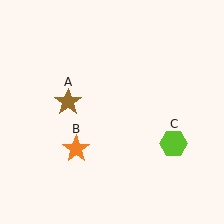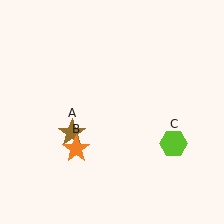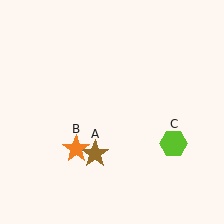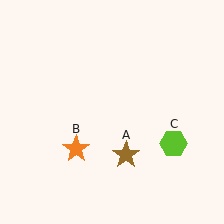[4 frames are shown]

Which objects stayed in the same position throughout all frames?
Orange star (object B) and lime hexagon (object C) remained stationary.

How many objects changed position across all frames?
1 object changed position: brown star (object A).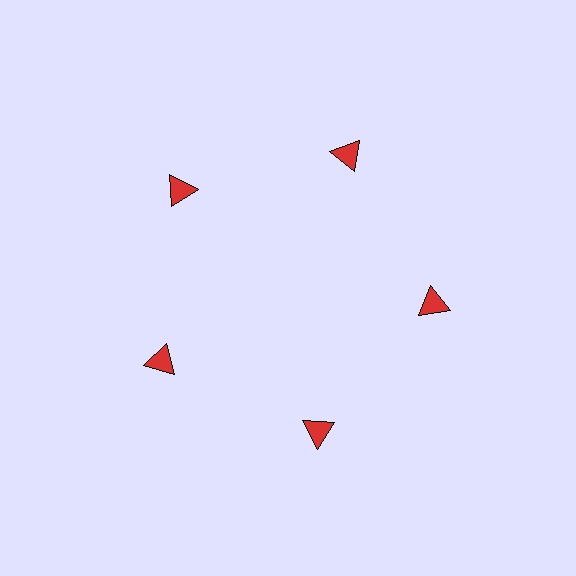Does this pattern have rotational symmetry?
Yes, this pattern has 5-fold rotational symmetry. It looks the same after rotating 72 degrees around the center.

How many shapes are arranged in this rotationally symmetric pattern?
There are 5 shapes, arranged in 5 groups of 1.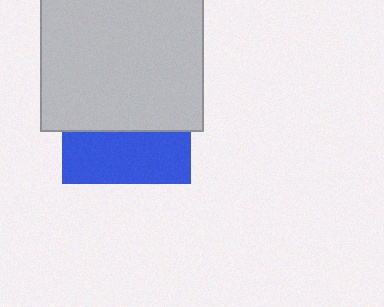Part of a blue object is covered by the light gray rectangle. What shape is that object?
It is a square.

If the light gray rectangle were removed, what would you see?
You would see the complete blue square.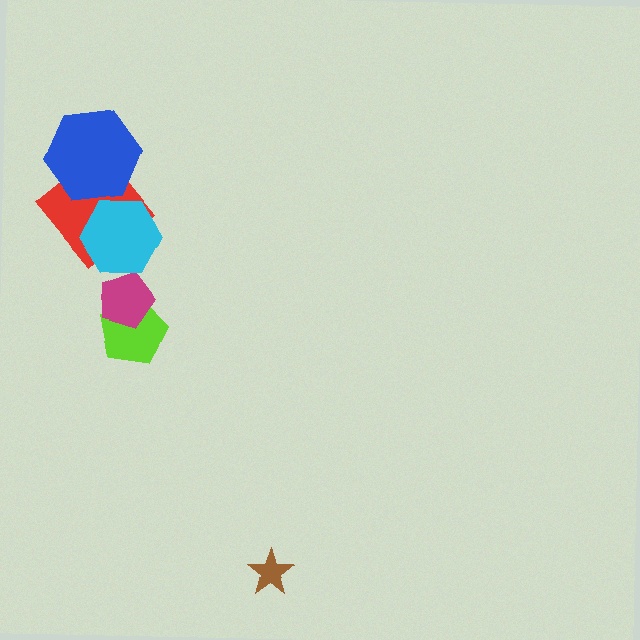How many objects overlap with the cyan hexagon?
2 objects overlap with the cyan hexagon.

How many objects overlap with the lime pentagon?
1 object overlaps with the lime pentagon.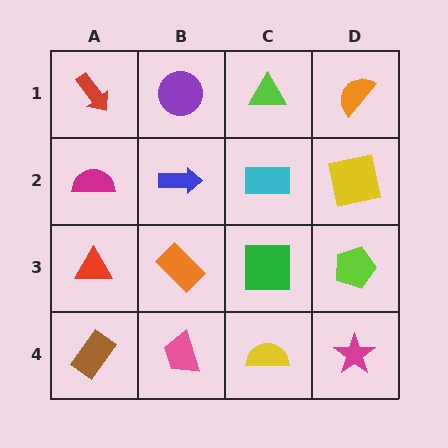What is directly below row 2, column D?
A lime pentagon.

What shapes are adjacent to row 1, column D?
A yellow square (row 2, column D), a lime triangle (row 1, column C).